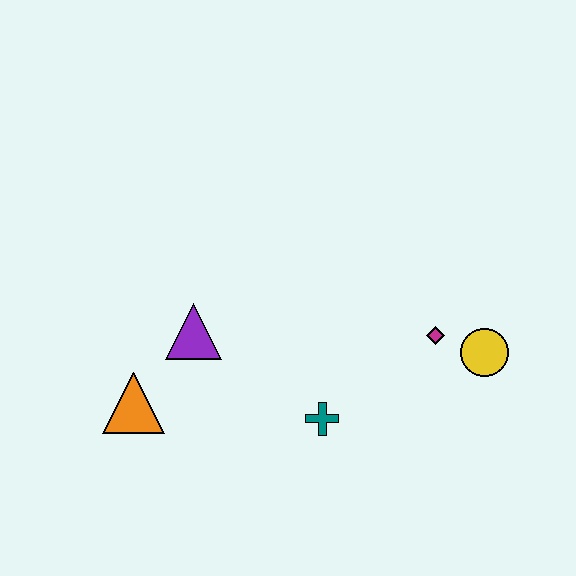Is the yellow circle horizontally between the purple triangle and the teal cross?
No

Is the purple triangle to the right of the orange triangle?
Yes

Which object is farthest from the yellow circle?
The orange triangle is farthest from the yellow circle.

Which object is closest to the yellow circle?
The magenta diamond is closest to the yellow circle.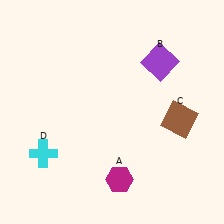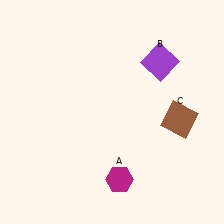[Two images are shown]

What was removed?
The cyan cross (D) was removed in Image 2.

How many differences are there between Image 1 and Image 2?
There is 1 difference between the two images.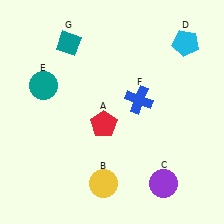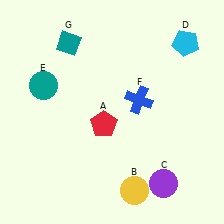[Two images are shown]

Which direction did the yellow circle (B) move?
The yellow circle (B) moved right.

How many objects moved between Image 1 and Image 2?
1 object moved between the two images.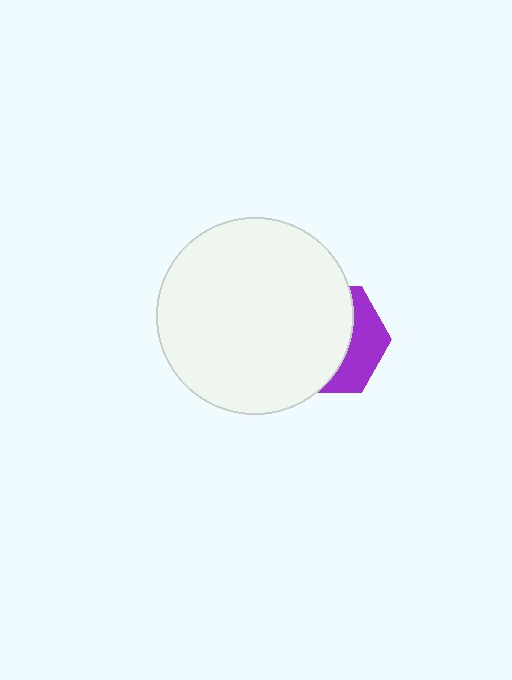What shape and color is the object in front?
The object in front is a white circle.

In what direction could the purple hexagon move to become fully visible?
The purple hexagon could move right. That would shift it out from behind the white circle entirely.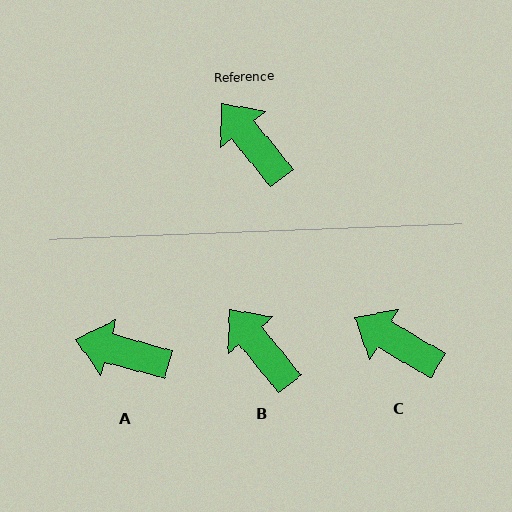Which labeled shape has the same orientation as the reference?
B.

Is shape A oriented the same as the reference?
No, it is off by about 36 degrees.